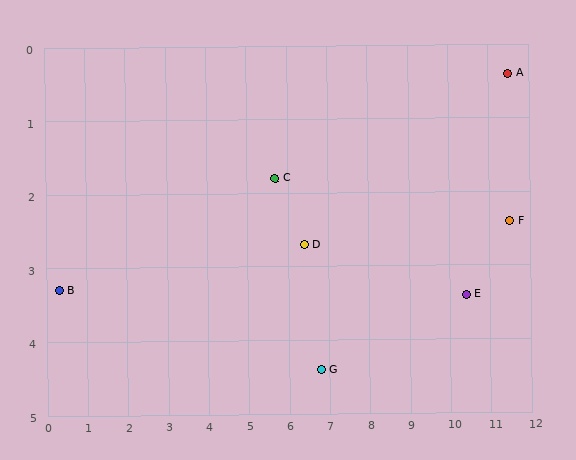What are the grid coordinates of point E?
Point E is at approximately (10.4, 3.4).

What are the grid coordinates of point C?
Point C is at approximately (5.7, 1.8).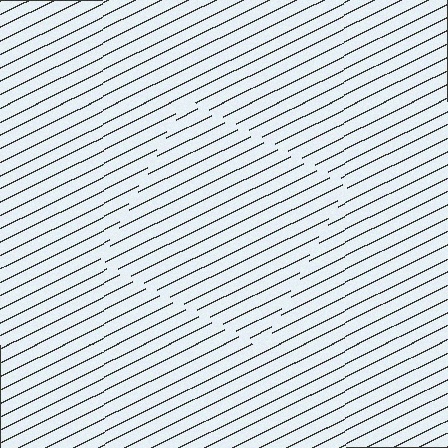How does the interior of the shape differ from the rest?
The interior of the shape contains the same grating, shifted by half a period — the contour is defined by the phase discontinuity where line-ends from the inner and outer gratings abut.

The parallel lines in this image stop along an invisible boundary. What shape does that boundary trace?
An illusory square. The interior of the shape contains the same grating, shifted by half a period — the contour is defined by the phase discontinuity where line-ends from the inner and outer gratings abut.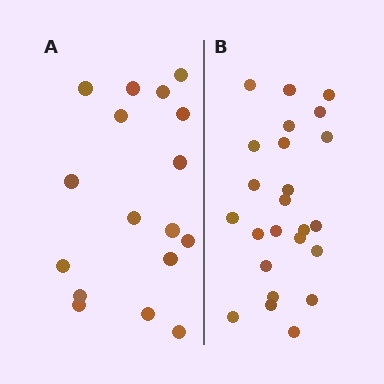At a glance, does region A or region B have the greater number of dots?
Region B (the right region) has more dots.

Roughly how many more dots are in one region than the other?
Region B has roughly 8 or so more dots than region A.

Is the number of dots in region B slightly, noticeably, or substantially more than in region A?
Region B has noticeably more, but not dramatically so. The ratio is roughly 1.4 to 1.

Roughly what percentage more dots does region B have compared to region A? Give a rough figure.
About 40% more.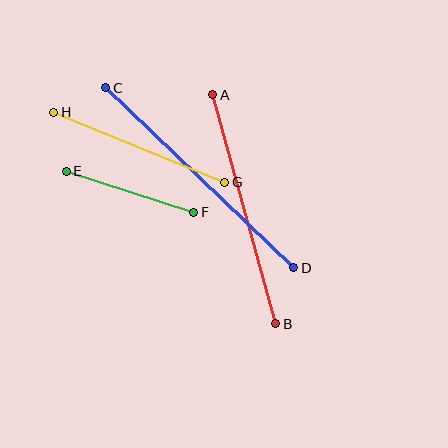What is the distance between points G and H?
The distance is approximately 185 pixels.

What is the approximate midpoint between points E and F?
The midpoint is at approximately (130, 192) pixels.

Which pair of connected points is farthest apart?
Points C and D are farthest apart.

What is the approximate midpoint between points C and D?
The midpoint is at approximately (200, 178) pixels.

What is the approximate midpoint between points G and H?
The midpoint is at approximately (139, 147) pixels.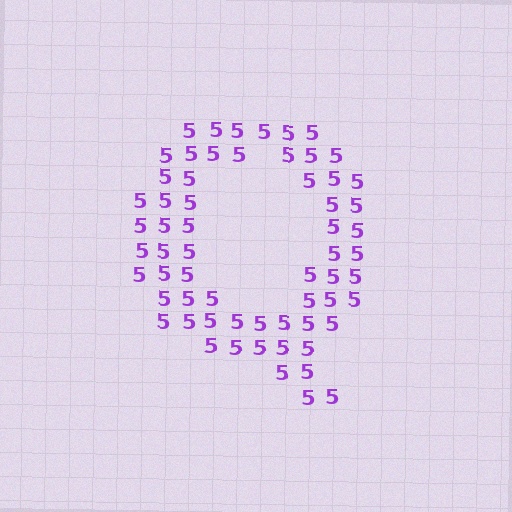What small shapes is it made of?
It is made of small digit 5's.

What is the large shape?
The large shape is the letter Q.